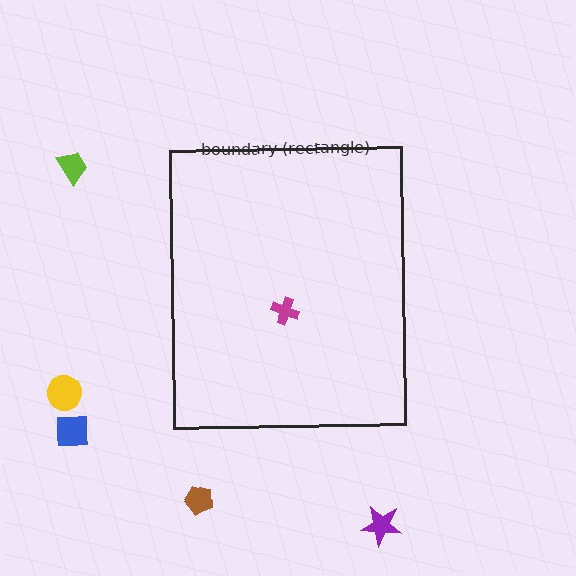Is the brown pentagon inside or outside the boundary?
Outside.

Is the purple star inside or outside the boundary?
Outside.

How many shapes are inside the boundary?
1 inside, 5 outside.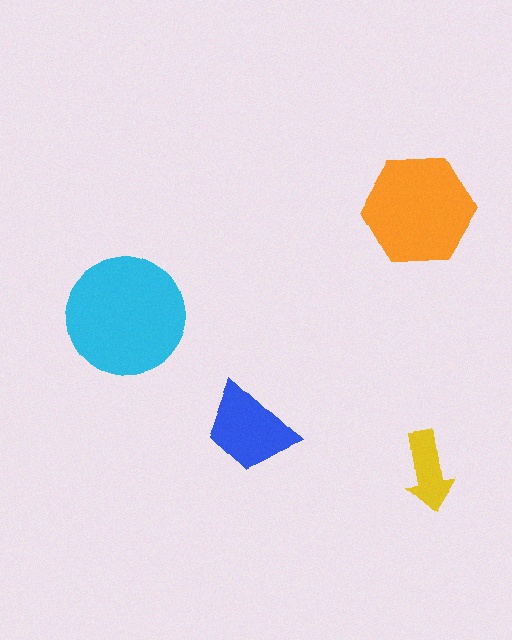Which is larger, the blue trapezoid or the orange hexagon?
The orange hexagon.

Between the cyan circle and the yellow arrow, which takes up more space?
The cyan circle.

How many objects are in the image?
There are 4 objects in the image.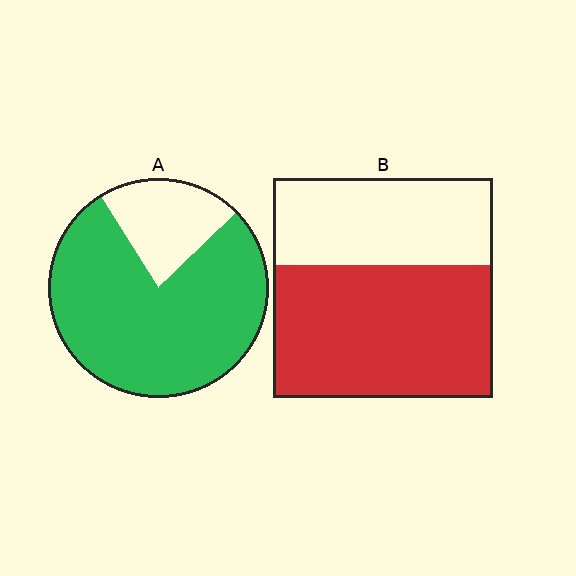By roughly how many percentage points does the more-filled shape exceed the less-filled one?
By roughly 20 percentage points (A over B).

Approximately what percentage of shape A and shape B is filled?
A is approximately 80% and B is approximately 60%.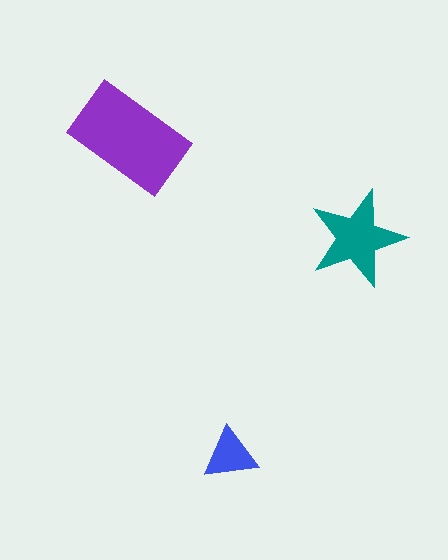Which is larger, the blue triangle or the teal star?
The teal star.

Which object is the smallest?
The blue triangle.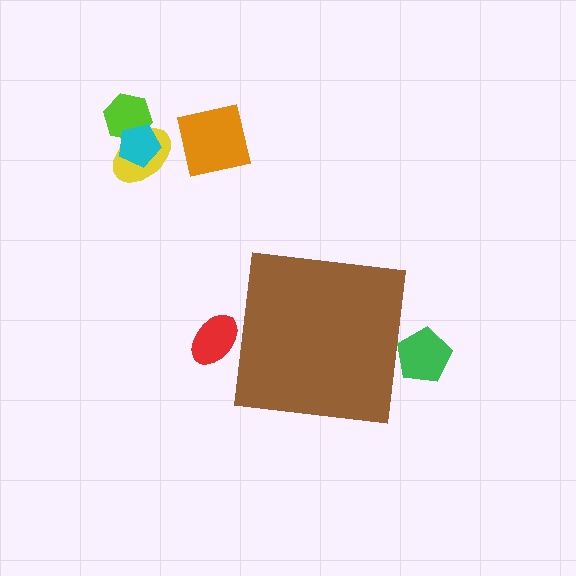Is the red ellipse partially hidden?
Yes, the red ellipse is partially hidden behind the brown square.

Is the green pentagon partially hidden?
Yes, the green pentagon is partially hidden behind the brown square.